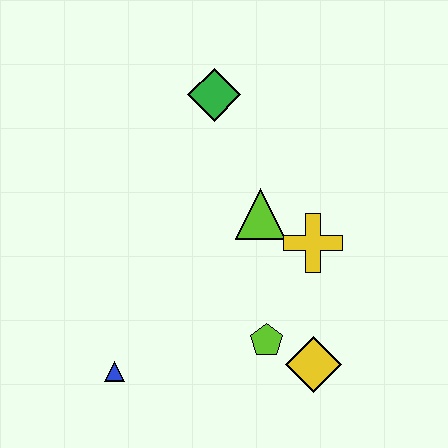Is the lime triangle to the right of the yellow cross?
No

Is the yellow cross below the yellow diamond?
No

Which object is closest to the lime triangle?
The yellow cross is closest to the lime triangle.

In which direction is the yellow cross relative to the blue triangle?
The yellow cross is to the right of the blue triangle.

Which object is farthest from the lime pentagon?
The green diamond is farthest from the lime pentagon.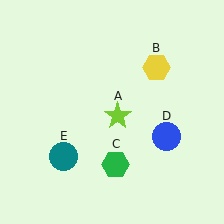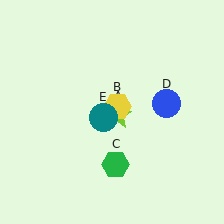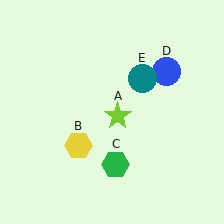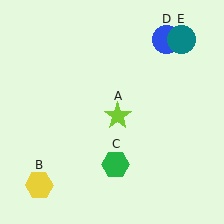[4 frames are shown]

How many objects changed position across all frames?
3 objects changed position: yellow hexagon (object B), blue circle (object D), teal circle (object E).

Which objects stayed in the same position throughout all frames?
Lime star (object A) and green hexagon (object C) remained stationary.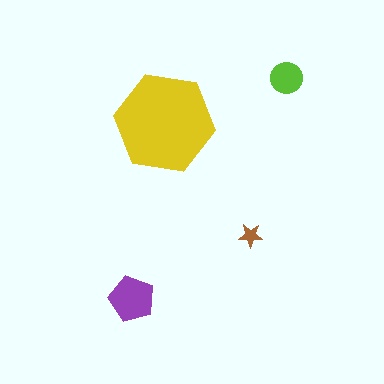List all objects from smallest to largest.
The brown star, the lime circle, the purple pentagon, the yellow hexagon.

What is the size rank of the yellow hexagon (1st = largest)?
1st.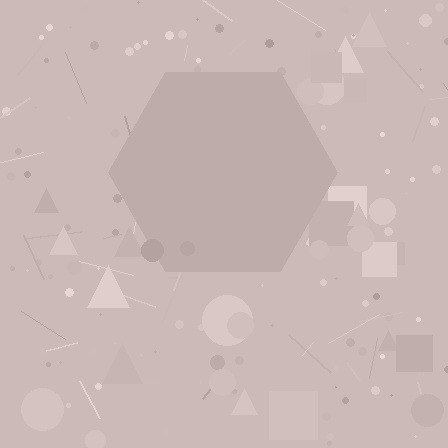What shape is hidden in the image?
A hexagon is hidden in the image.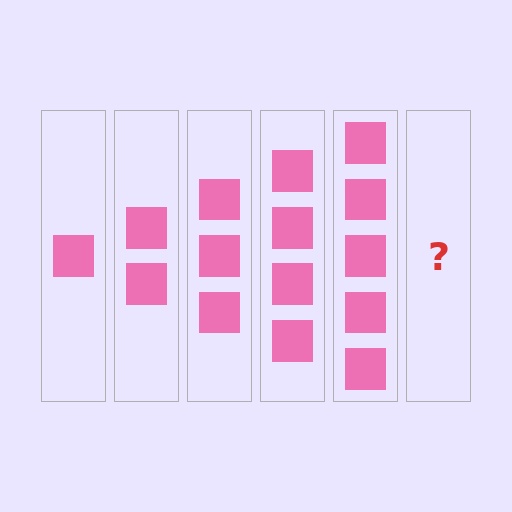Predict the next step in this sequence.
The next step is 6 squares.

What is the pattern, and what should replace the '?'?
The pattern is that each step adds one more square. The '?' should be 6 squares.